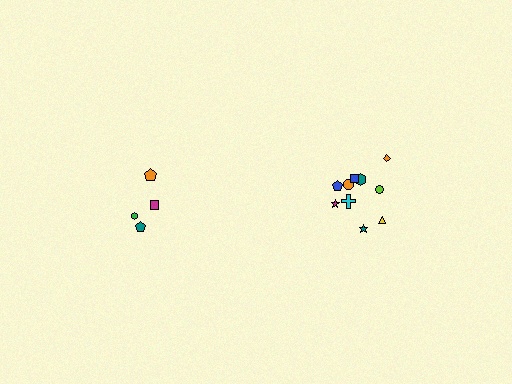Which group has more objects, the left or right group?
The right group.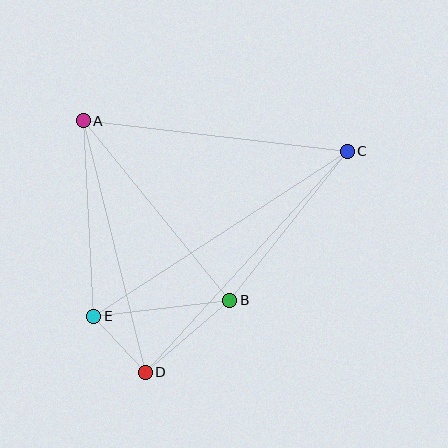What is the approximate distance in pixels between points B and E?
The distance between B and E is approximately 137 pixels.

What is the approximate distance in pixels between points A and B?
The distance between A and B is approximately 232 pixels.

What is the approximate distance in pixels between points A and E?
The distance between A and E is approximately 196 pixels.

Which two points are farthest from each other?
Points C and E are farthest from each other.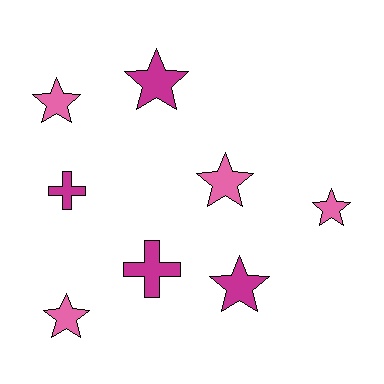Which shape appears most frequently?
Star, with 6 objects.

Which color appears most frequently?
Pink, with 4 objects.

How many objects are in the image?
There are 8 objects.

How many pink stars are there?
There are 4 pink stars.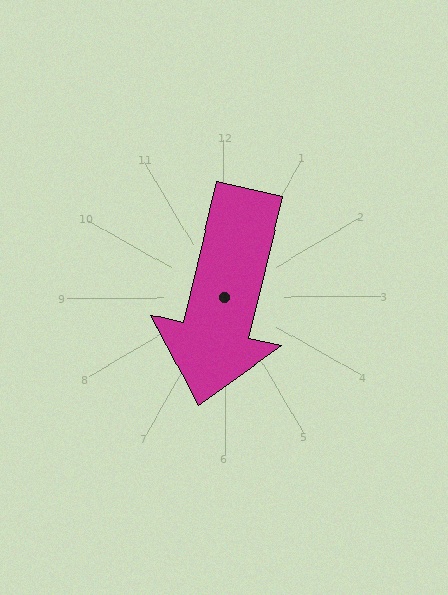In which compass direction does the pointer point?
South.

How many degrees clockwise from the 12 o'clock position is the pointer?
Approximately 194 degrees.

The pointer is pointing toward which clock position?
Roughly 6 o'clock.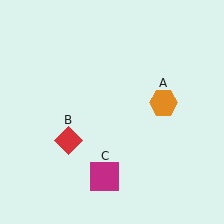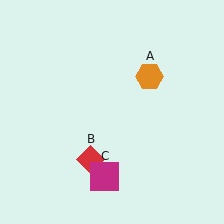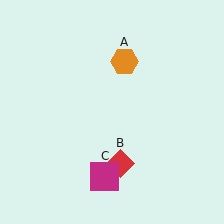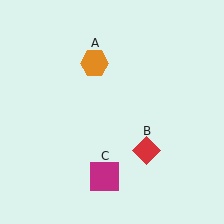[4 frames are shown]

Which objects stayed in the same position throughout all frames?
Magenta square (object C) remained stationary.